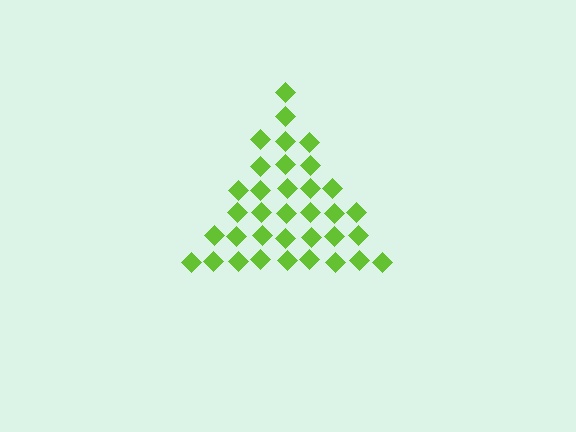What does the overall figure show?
The overall figure shows a triangle.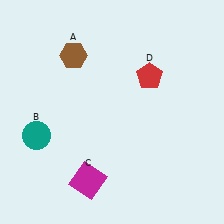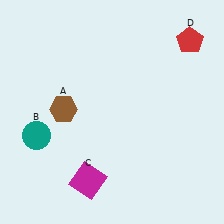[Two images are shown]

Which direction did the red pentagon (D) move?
The red pentagon (D) moved right.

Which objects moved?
The objects that moved are: the brown hexagon (A), the red pentagon (D).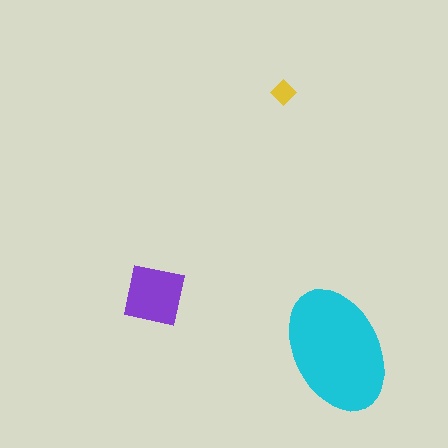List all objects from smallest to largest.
The yellow diamond, the purple square, the cyan ellipse.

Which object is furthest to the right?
The cyan ellipse is rightmost.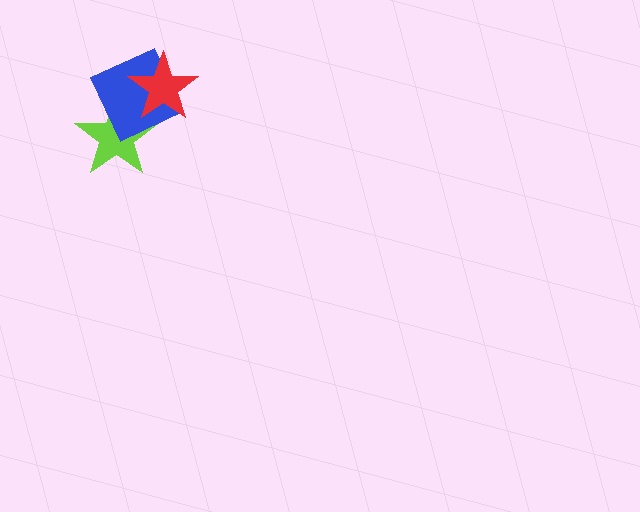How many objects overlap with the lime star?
2 objects overlap with the lime star.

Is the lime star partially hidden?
Yes, it is partially covered by another shape.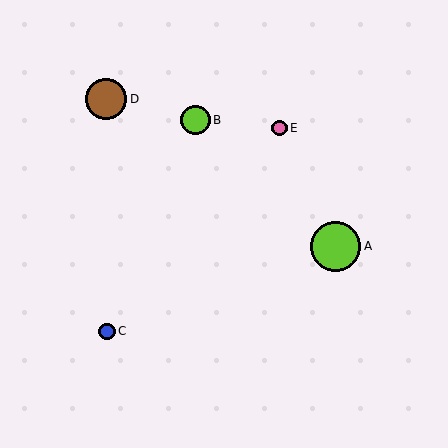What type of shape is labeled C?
Shape C is a blue circle.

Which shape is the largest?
The lime circle (labeled A) is the largest.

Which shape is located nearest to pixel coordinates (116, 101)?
The brown circle (labeled D) at (106, 99) is nearest to that location.